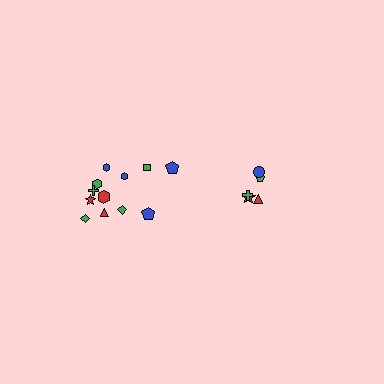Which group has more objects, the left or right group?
The left group.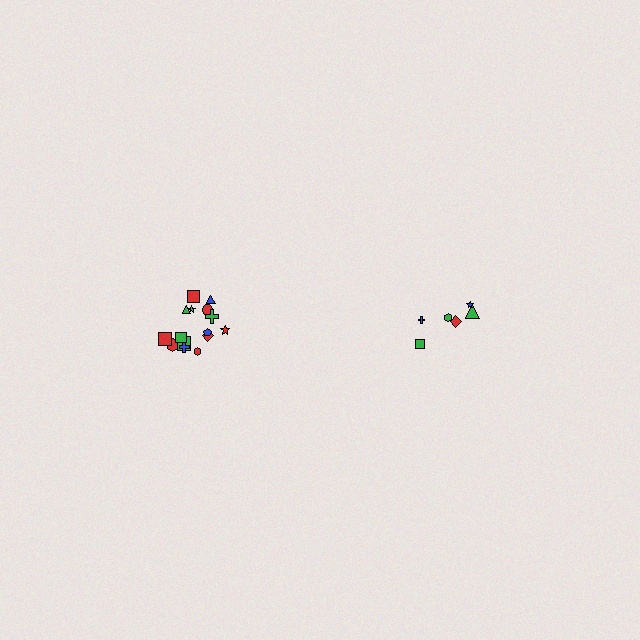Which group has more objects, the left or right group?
The left group.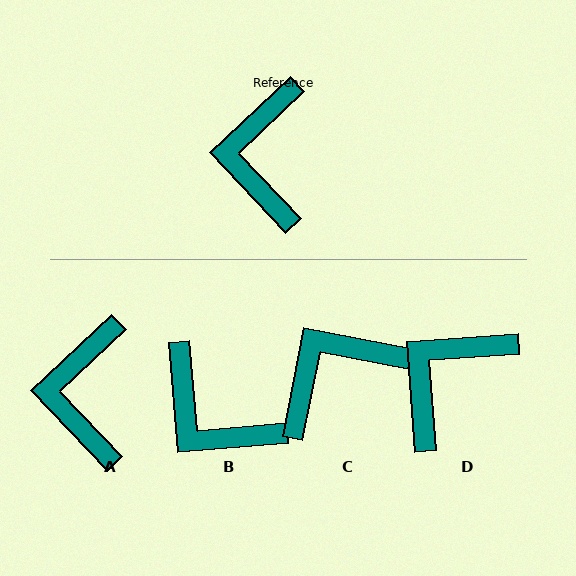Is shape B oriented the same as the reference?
No, it is off by about 51 degrees.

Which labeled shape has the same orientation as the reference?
A.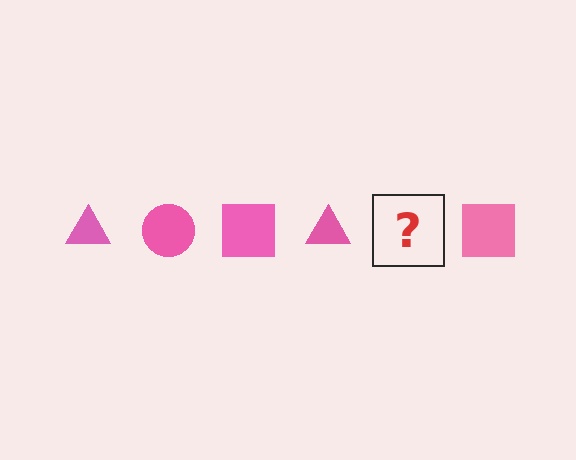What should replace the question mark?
The question mark should be replaced with a pink circle.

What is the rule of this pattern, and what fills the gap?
The rule is that the pattern cycles through triangle, circle, square shapes in pink. The gap should be filled with a pink circle.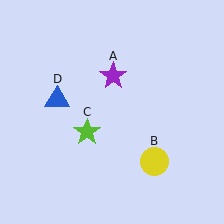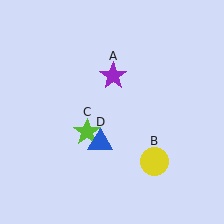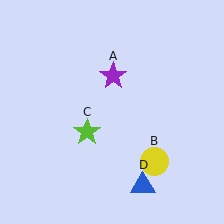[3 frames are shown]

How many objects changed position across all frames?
1 object changed position: blue triangle (object D).